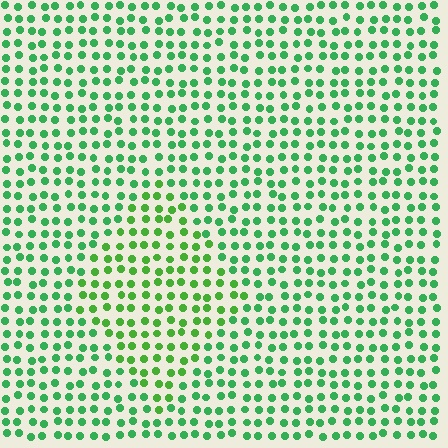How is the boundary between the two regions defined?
The boundary is defined purely by a slight shift in hue (about 24 degrees). Spacing, size, and orientation are identical on both sides.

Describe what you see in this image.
The image is filled with small green elements in a uniform arrangement. A diamond-shaped region is visible where the elements are tinted to a slightly different hue, forming a subtle color boundary.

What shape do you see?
I see a diamond.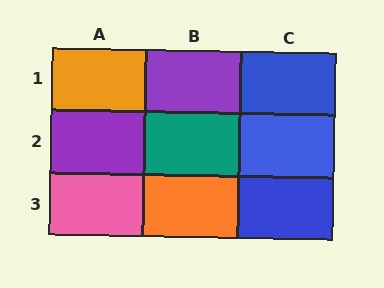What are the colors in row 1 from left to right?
Orange, purple, blue.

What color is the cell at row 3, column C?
Blue.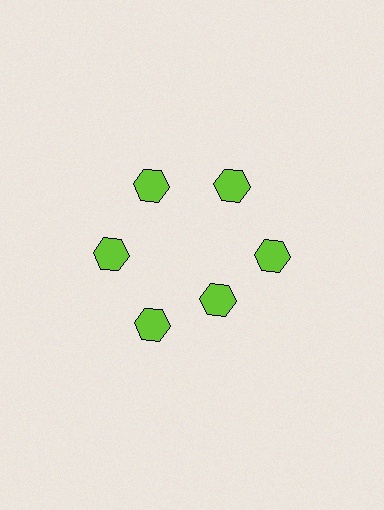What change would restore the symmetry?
The symmetry would be restored by moving it outward, back onto the ring so that all 6 hexagons sit at equal angles and equal distance from the center.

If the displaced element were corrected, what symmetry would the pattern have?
It would have 6-fold rotational symmetry — the pattern would map onto itself every 60 degrees.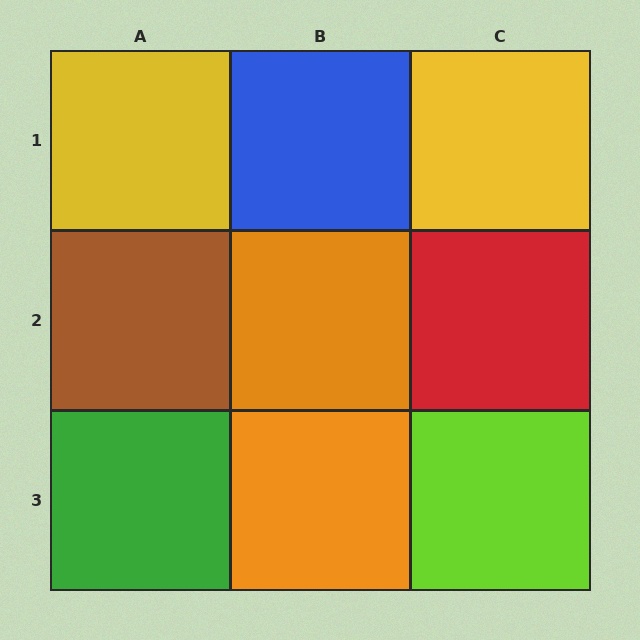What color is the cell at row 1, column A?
Yellow.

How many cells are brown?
1 cell is brown.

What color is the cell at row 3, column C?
Lime.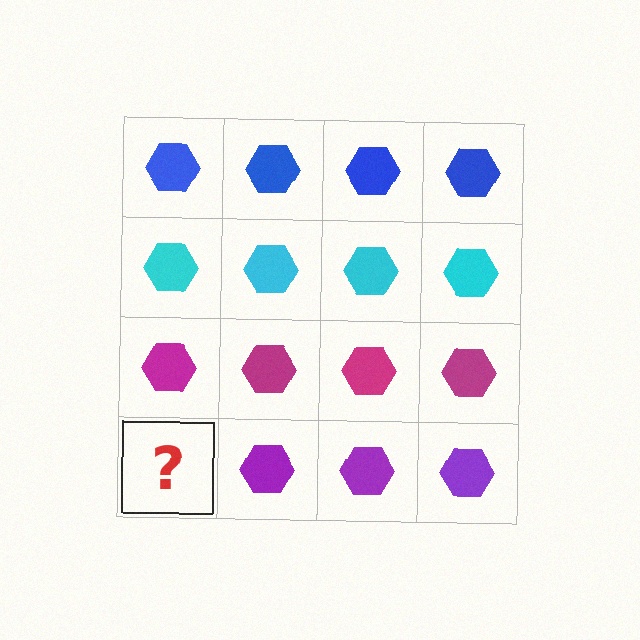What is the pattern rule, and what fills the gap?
The rule is that each row has a consistent color. The gap should be filled with a purple hexagon.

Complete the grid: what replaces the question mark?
The question mark should be replaced with a purple hexagon.